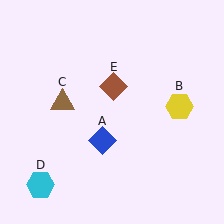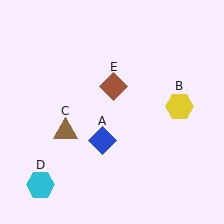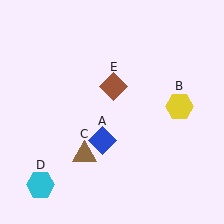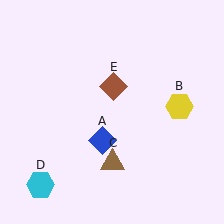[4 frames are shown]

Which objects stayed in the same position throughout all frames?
Blue diamond (object A) and yellow hexagon (object B) and cyan hexagon (object D) and brown diamond (object E) remained stationary.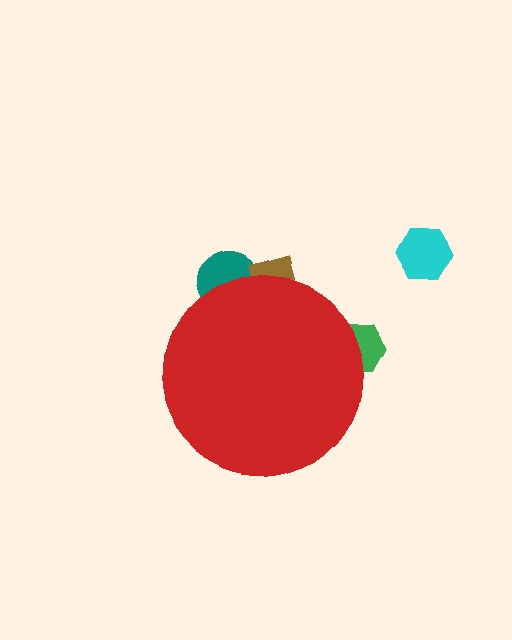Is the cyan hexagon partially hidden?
No, the cyan hexagon is fully visible.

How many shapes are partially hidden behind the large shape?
3 shapes are partially hidden.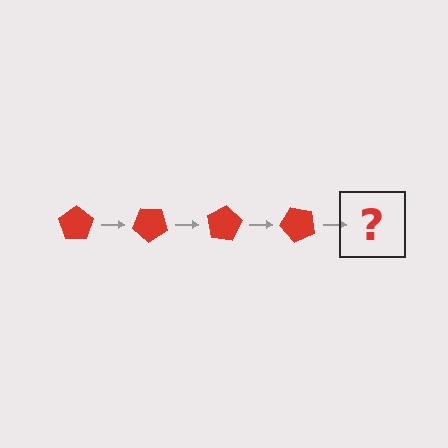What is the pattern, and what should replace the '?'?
The pattern is that the pentagon rotates 40 degrees each step. The '?' should be a red pentagon rotated 160 degrees.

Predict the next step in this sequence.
The next step is a red pentagon rotated 160 degrees.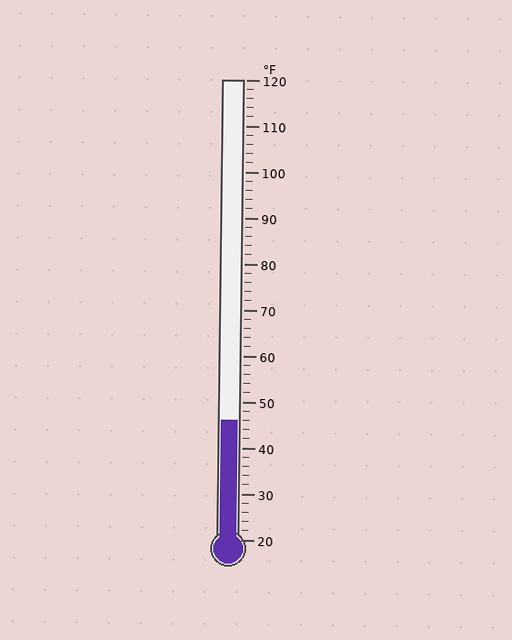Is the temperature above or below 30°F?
The temperature is above 30°F.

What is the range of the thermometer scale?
The thermometer scale ranges from 20°F to 120°F.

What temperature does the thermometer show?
The thermometer shows approximately 46°F.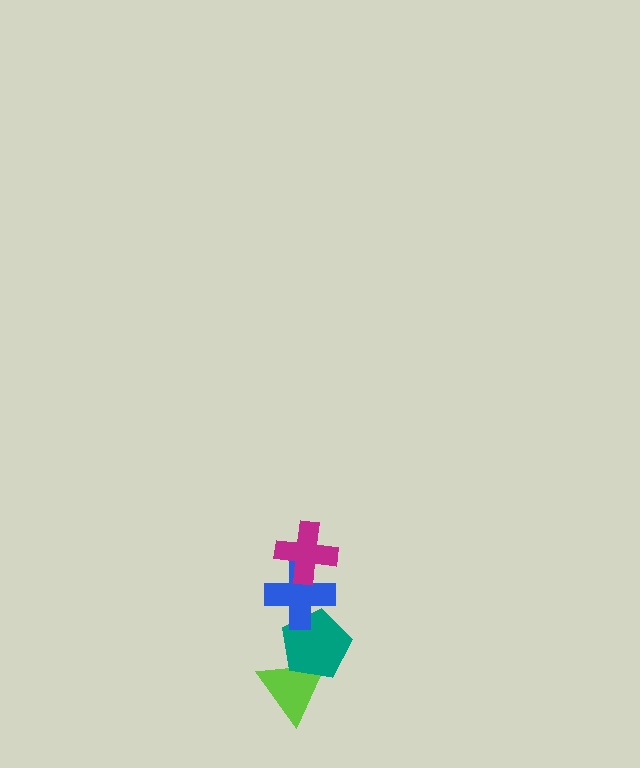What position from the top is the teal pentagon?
The teal pentagon is 3rd from the top.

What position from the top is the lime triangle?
The lime triangle is 4th from the top.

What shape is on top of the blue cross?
The magenta cross is on top of the blue cross.